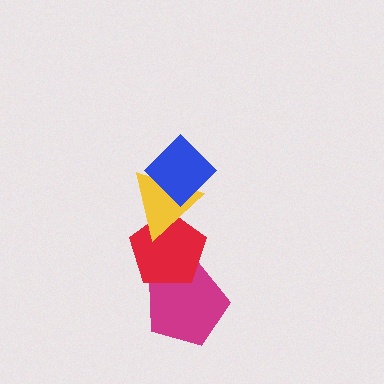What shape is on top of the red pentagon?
The yellow triangle is on top of the red pentagon.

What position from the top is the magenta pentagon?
The magenta pentagon is 4th from the top.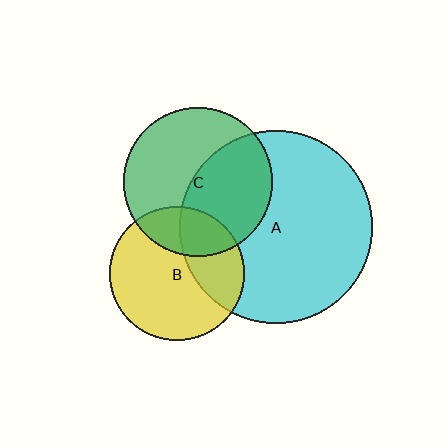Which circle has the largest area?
Circle A (cyan).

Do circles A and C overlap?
Yes.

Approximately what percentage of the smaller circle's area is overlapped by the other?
Approximately 45%.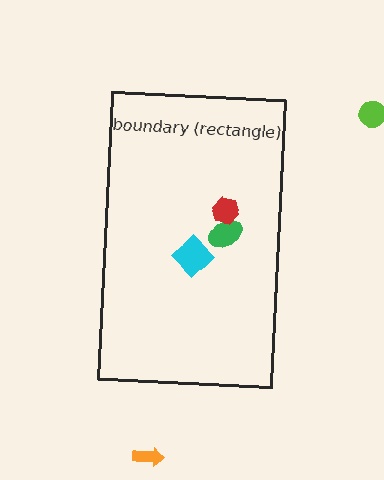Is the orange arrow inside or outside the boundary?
Outside.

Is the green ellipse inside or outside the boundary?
Inside.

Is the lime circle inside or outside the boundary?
Outside.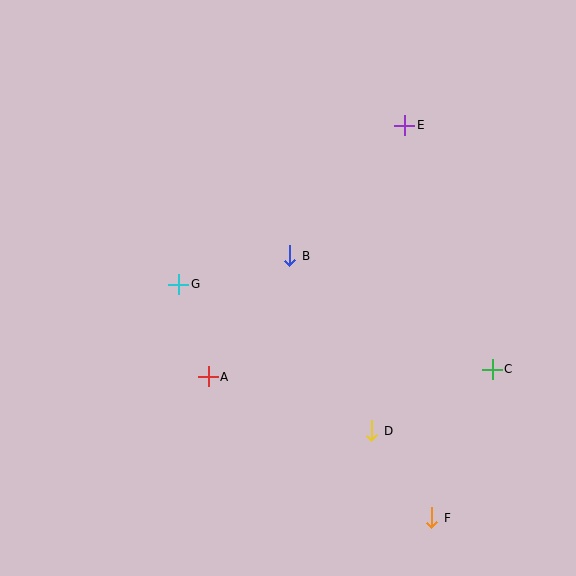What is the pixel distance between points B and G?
The distance between B and G is 115 pixels.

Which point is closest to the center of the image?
Point B at (290, 256) is closest to the center.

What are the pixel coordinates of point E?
Point E is at (405, 125).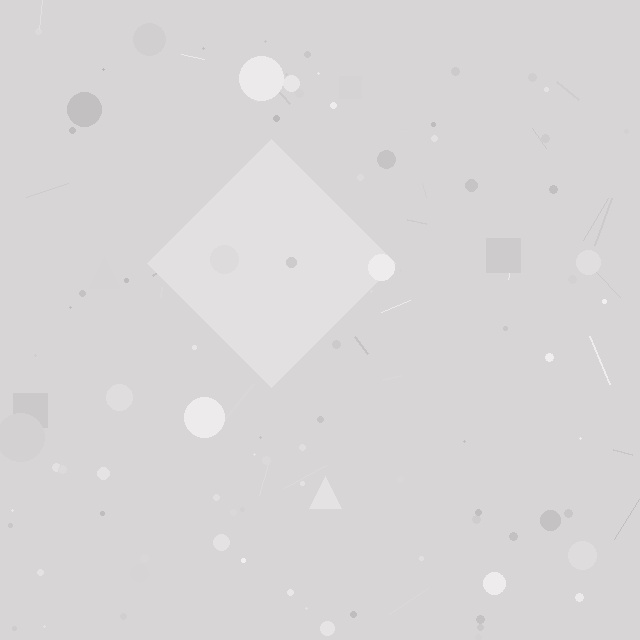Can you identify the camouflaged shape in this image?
The camouflaged shape is a diamond.